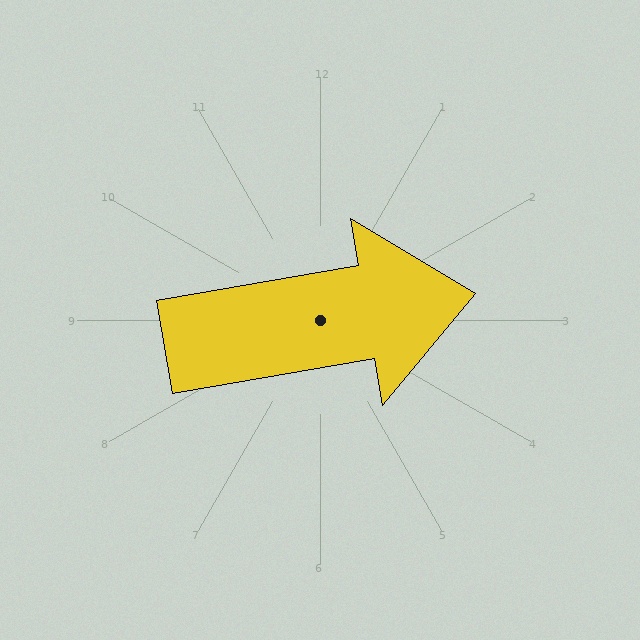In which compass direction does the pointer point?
East.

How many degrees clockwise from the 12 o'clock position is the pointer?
Approximately 80 degrees.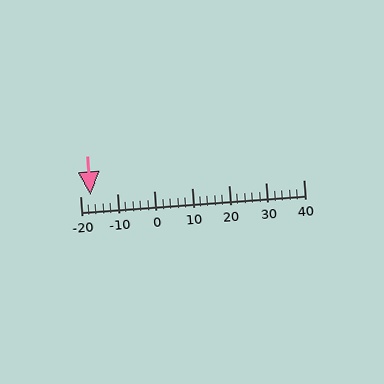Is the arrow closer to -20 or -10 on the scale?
The arrow is closer to -20.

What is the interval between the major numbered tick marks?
The major tick marks are spaced 10 units apart.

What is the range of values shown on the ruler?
The ruler shows values from -20 to 40.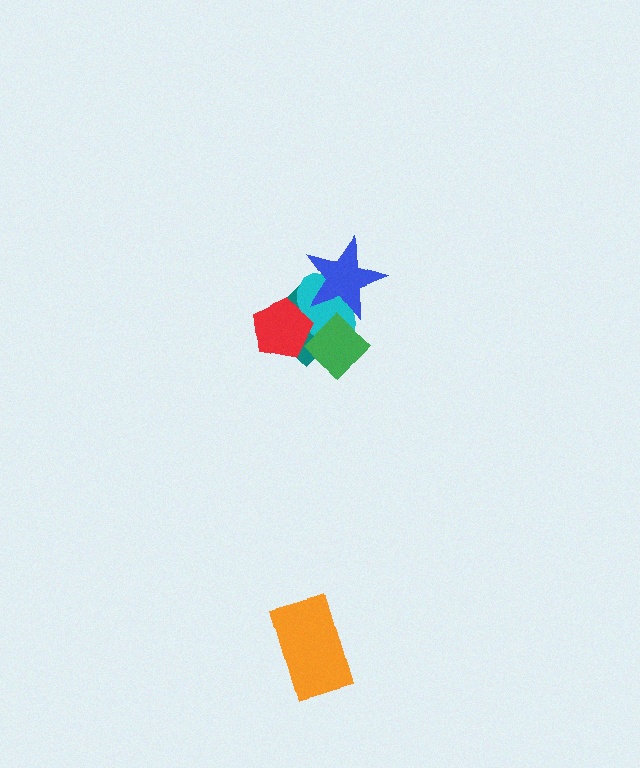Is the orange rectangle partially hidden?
No, no other shape covers it.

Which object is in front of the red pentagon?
The green diamond is in front of the red pentagon.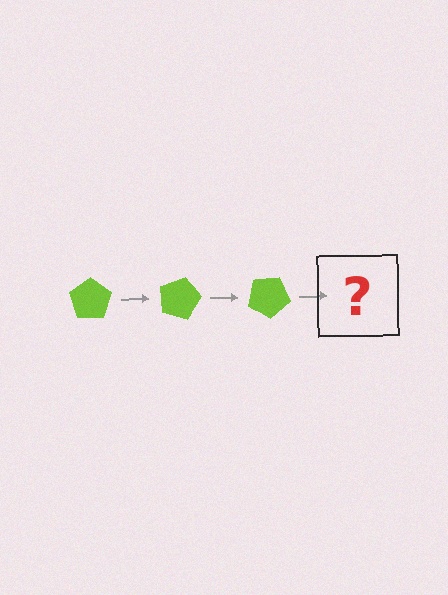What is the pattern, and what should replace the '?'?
The pattern is that the pentagon rotates 15 degrees each step. The '?' should be a lime pentagon rotated 45 degrees.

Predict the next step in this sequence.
The next step is a lime pentagon rotated 45 degrees.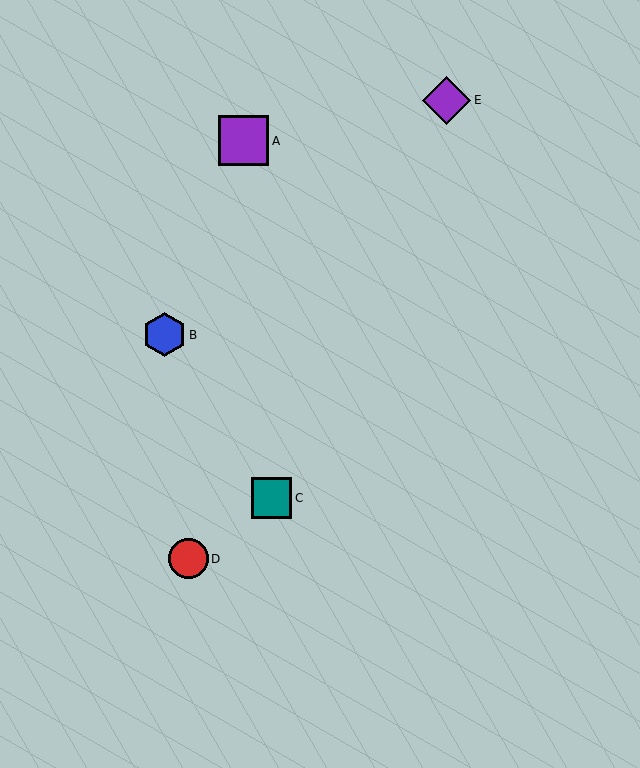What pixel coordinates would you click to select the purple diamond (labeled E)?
Click at (446, 100) to select the purple diamond E.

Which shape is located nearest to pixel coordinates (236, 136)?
The purple square (labeled A) at (244, 141) is nearest to that location.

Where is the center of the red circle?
The center of the red circle is at (188, 559).